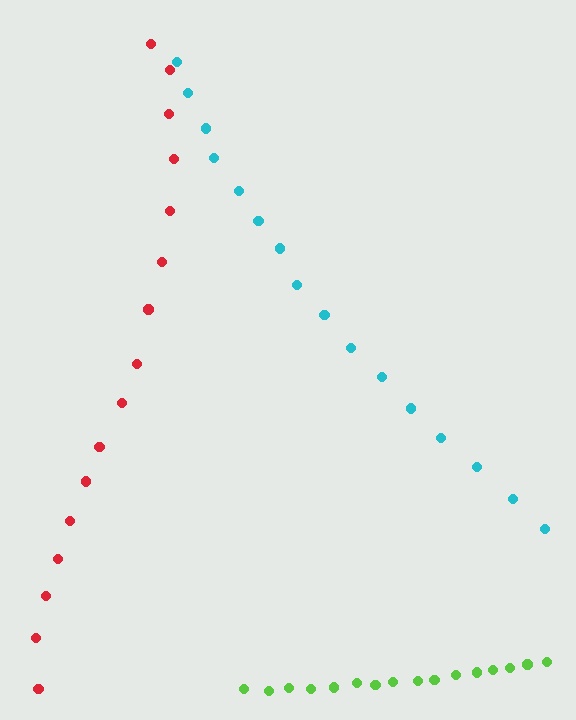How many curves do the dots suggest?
There are 3 distinct paths.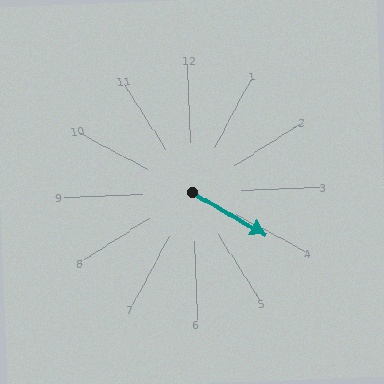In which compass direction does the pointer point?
Southeast.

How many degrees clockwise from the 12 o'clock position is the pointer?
Approximately 123 degrees.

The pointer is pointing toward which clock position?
Roughly 4 o'clock.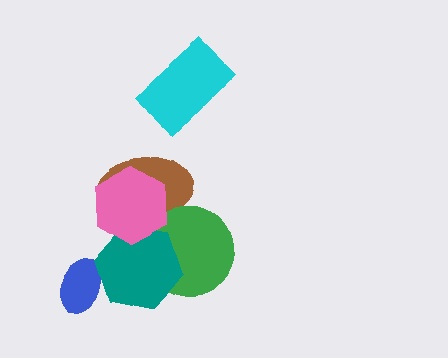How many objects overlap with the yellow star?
4 objects overlap with the yellow star.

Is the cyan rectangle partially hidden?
No, no other shape covers it.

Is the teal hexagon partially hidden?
Yes, it is partially covered by another shape.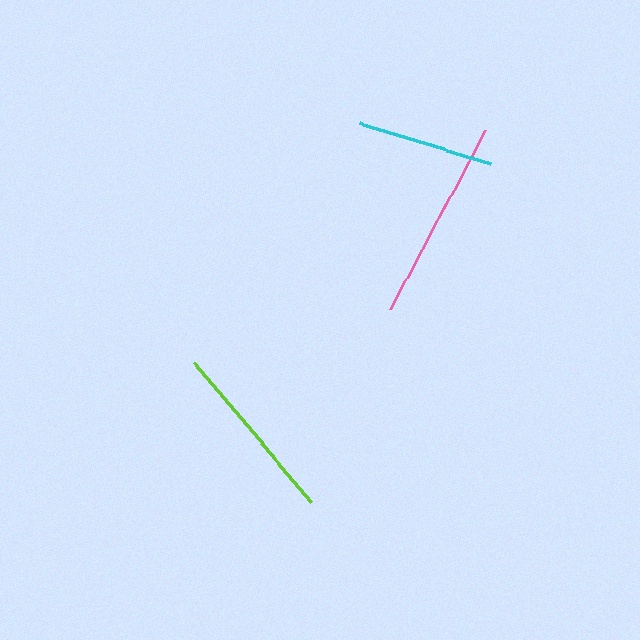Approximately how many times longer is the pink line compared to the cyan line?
The pink line is approximately 1.5 times the length of the cyan line.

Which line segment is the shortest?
The cyan line is the shortest at approximately 137 pixels.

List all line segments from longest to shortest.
From longest to shortest: pink, lime, cyan.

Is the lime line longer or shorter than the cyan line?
The lime line is longer than the cyan line.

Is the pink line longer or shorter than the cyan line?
The pink line is longer than the cyan line.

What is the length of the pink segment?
The pink segment is approximately 202 pixels long.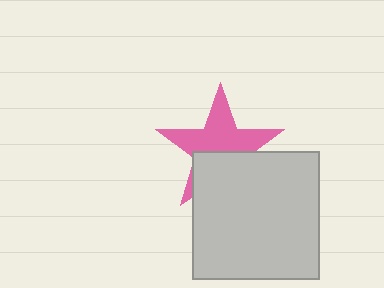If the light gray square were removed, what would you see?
You would see the complete pink star.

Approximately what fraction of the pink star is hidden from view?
Roughly 41% of the pink star is hidden behind the light gray square.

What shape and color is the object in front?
The object in front is a light gray square.